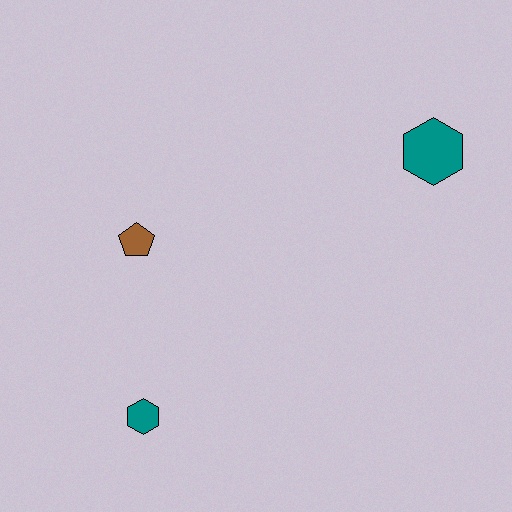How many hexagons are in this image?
There are 2 hexagons.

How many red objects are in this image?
There are no red objects.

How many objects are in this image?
There are 3 objects.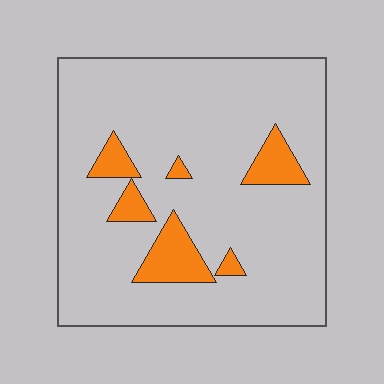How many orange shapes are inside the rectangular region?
6.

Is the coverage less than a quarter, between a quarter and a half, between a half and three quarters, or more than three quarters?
Less than a quarter.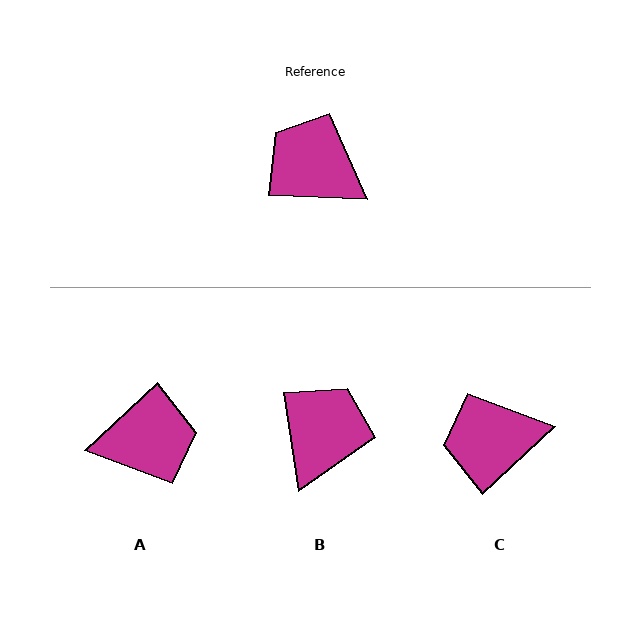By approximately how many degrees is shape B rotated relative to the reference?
Approximately 79 degrees clockwise.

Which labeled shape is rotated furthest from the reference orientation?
A, about 135 degrees away.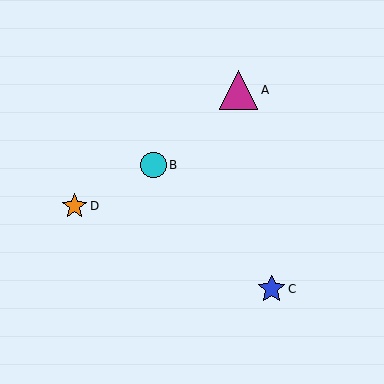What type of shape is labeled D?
Shape D is an orange star.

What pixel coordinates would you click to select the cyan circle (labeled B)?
Click at (153, 165) to select the cyan circle B.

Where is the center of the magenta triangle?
The center of the magenta triangle is at (238, 90).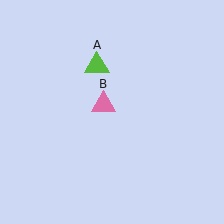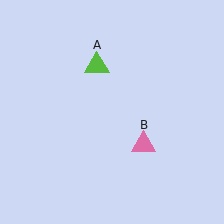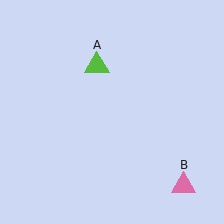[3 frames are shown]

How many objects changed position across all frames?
1 object changed position: pink triangle (object B).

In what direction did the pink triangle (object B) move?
The pink triangle (object B) moved down and to the right.